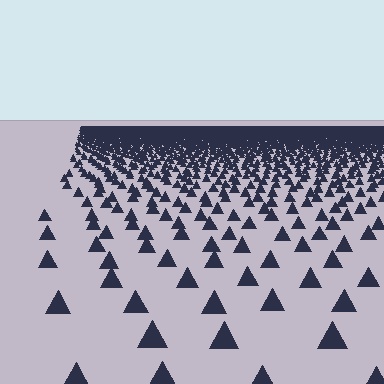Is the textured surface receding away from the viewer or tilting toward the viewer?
The surface is receding away from the viewer. Texture elements get smaller and denser toward the top.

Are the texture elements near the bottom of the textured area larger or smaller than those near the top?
Larger. Near the bottom, elements are closer to the viewer and appear at a bigger on-screen size.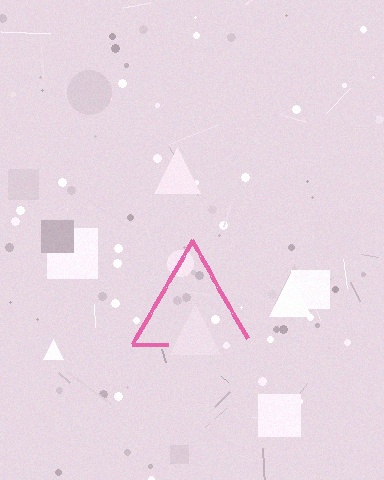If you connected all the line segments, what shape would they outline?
They would outline a triangle.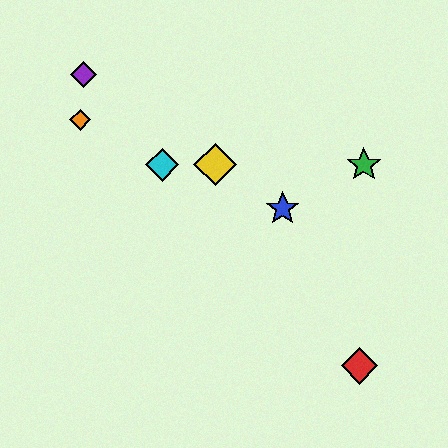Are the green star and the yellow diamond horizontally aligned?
Yes, both are at y≈165.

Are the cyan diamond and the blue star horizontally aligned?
No, the cyan diamond is at y≈165 and the blue star is at y≈209.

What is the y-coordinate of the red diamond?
The red diamond is at y≈366.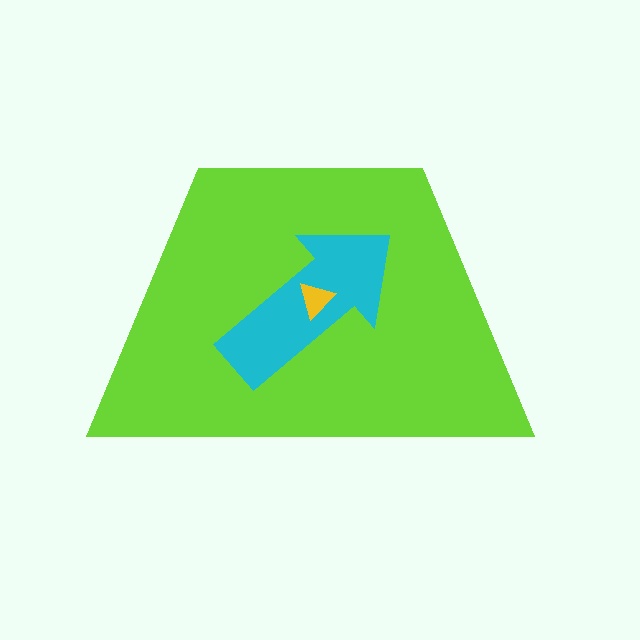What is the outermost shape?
The lime trapezoid.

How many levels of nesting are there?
3.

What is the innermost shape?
The yellow triangle.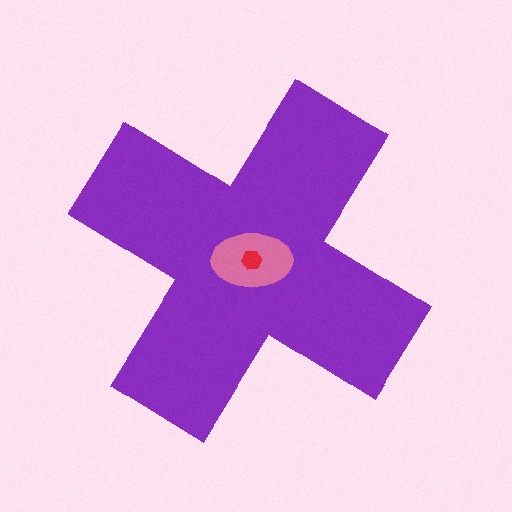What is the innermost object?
The red hexagon.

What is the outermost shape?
The purple cross.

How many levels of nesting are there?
3.